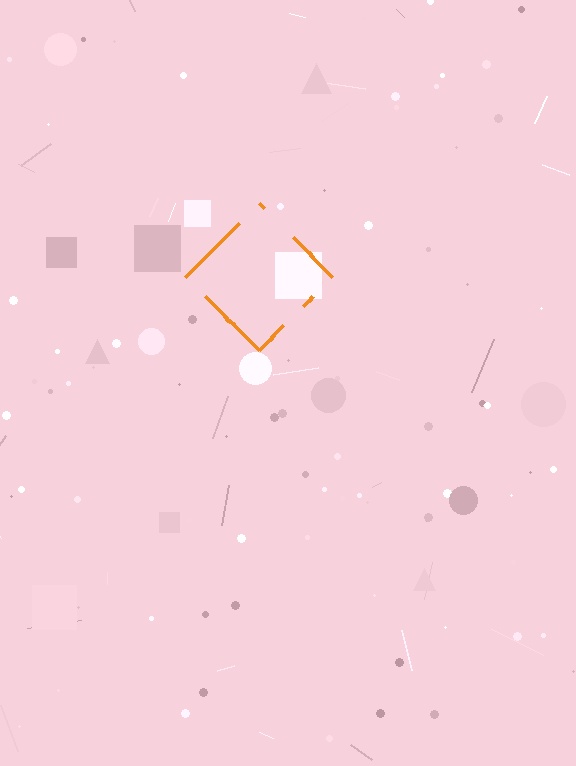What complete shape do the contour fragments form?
The contour fragments form a diamond.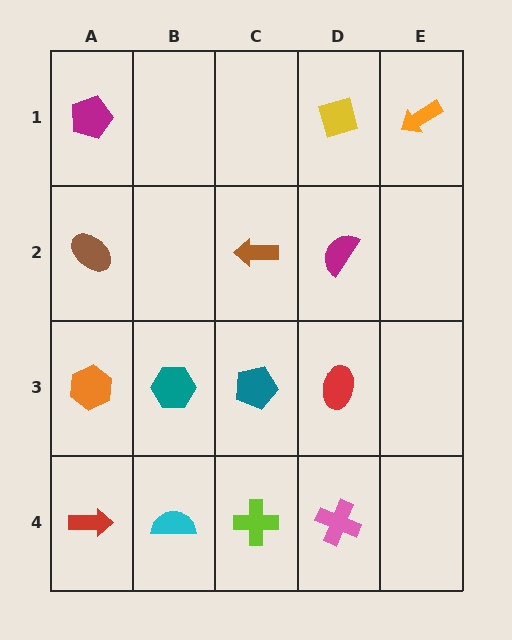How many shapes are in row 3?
4 shapes.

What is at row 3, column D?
A red ellipse.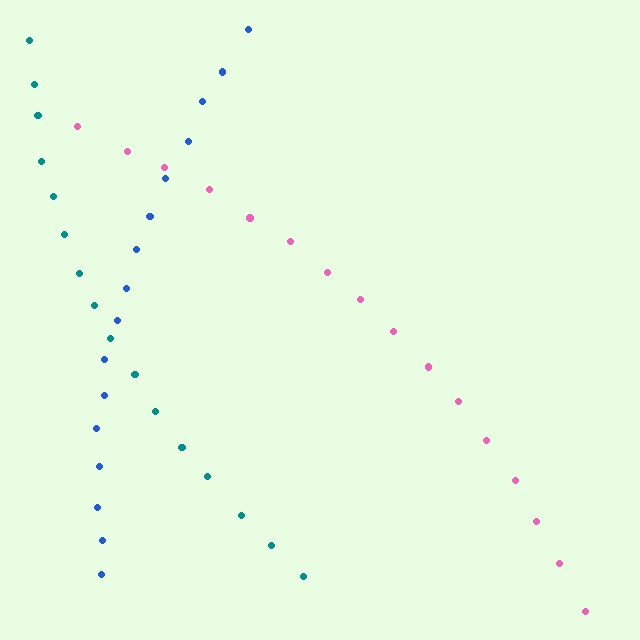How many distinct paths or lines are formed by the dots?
There are 3 distinct paths.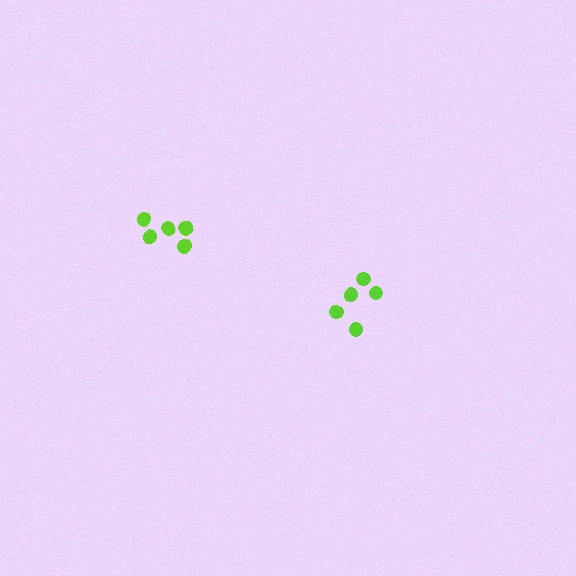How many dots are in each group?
Group 1: 5 dots, Group 2: 5 dots (10 total).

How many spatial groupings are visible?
There are 2 spatial groupings.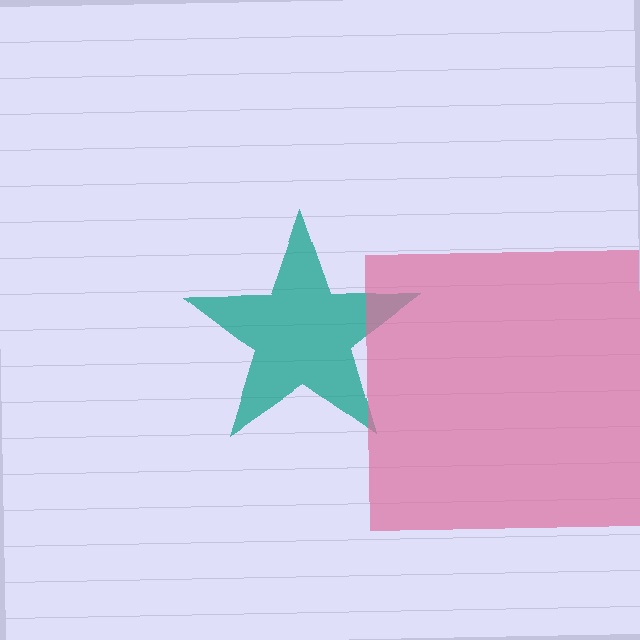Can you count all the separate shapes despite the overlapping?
Yes, there are 2 separate shapes.